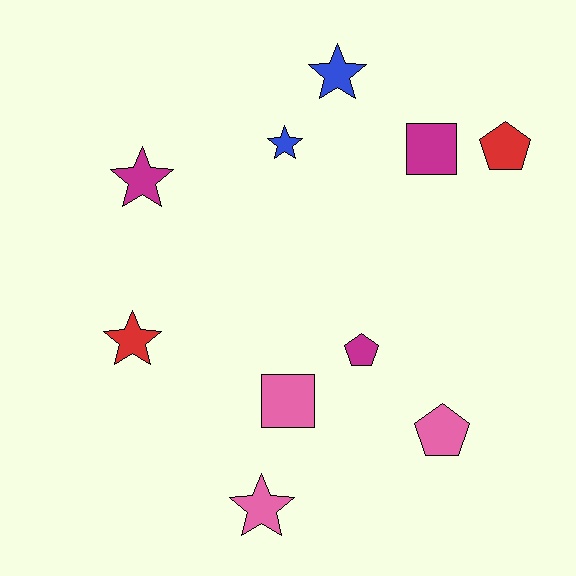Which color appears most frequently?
Pink, with 3 objects.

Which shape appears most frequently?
Star, with 5 objects.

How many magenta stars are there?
There is 1 magenta star.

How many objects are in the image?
There are 10 objects.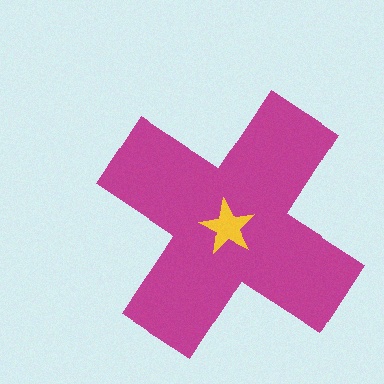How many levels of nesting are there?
2.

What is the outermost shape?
The magenta cross.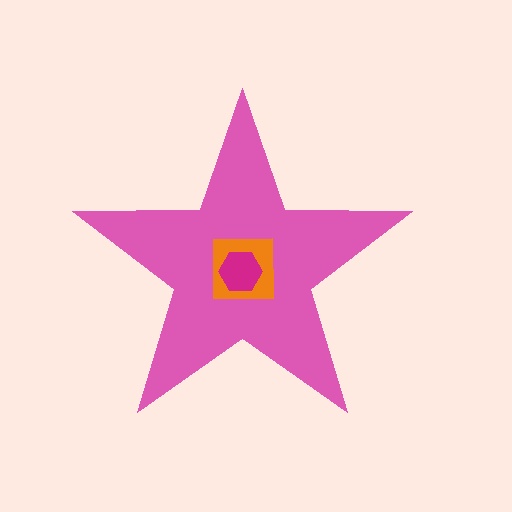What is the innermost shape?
The magenta hexagon.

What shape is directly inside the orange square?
The magenta hexagon.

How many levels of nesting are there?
3.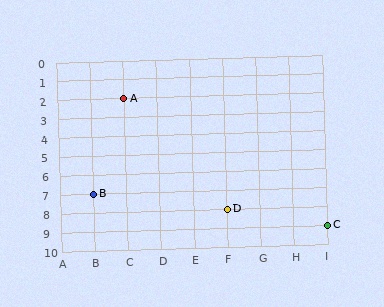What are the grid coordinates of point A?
Point A is at grid coordinates (C, 2).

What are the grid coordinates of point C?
Point C is at grid coordinates (I, 9).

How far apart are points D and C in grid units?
Points D and C are 3 columns and 1 row apart (about 3.2 grid units diagonally).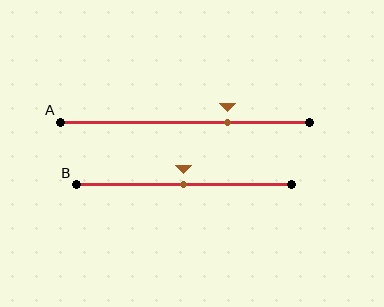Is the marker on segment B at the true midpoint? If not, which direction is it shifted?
Yes, the marker on segment B is at the true midpoint.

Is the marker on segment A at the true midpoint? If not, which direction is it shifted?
No, the marker on segment A is shifted to the right by about 17% of the segment length.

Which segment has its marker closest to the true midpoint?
Segment B has its marker closest to the true midpoint.